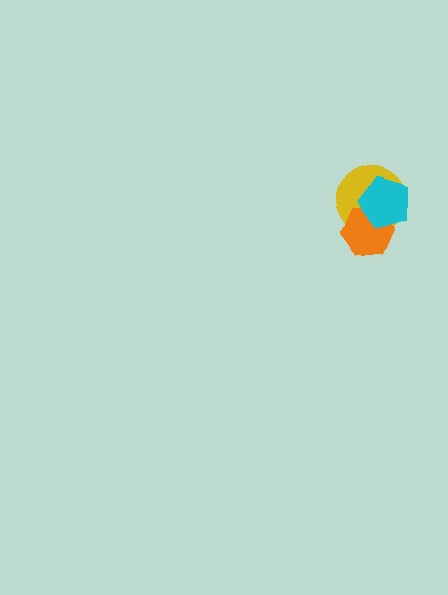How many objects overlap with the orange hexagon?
2 objects overlap with the orange hexagon.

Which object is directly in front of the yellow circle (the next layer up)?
The orange hexagon is directly in front of the yellow circle.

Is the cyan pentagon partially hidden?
No, no other shape covers it.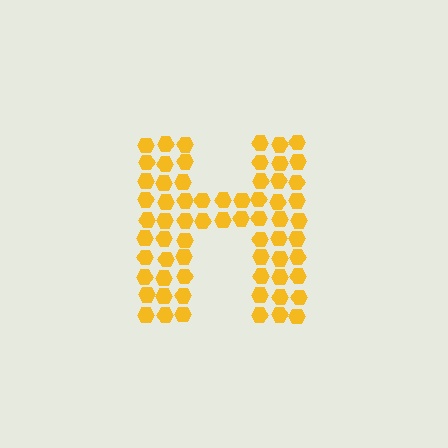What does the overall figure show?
The overall figure shows the letter H.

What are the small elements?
The small elements are hexagons.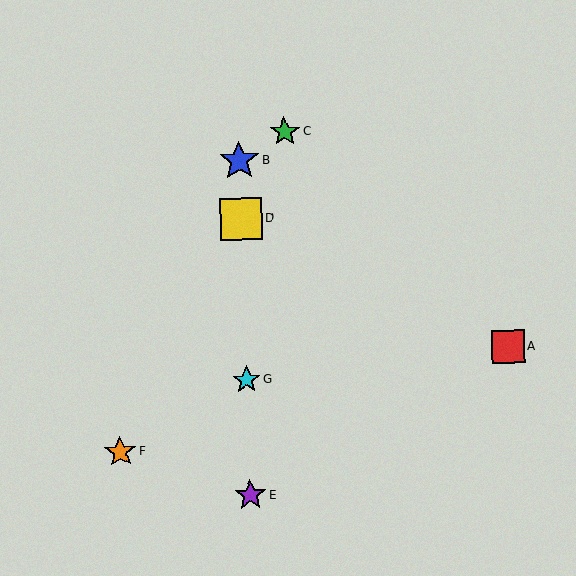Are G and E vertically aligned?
Yes, both are at x≈246.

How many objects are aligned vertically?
4 objects (B, D, E, G) are aligned vertically.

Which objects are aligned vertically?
Objects B, D, E, G are aligned vertically.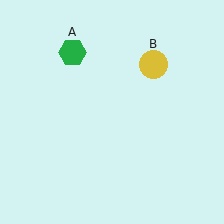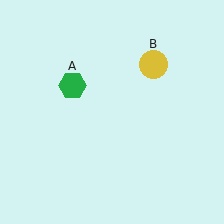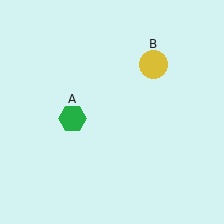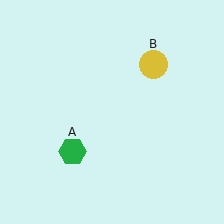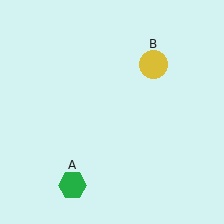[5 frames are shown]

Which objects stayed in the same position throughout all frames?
Yellow circle (object B) remained stationary.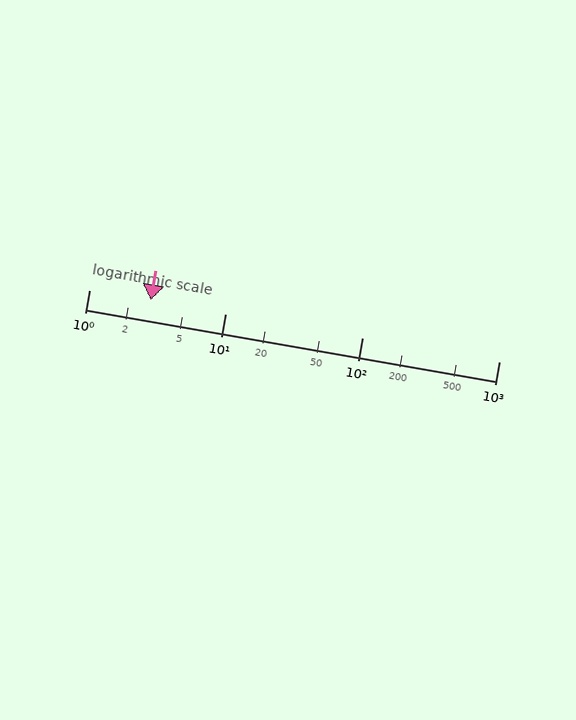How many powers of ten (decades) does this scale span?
The scale spans 3 decades, from 1 to 1000.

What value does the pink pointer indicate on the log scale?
The pointer indicates approximately 2.8.